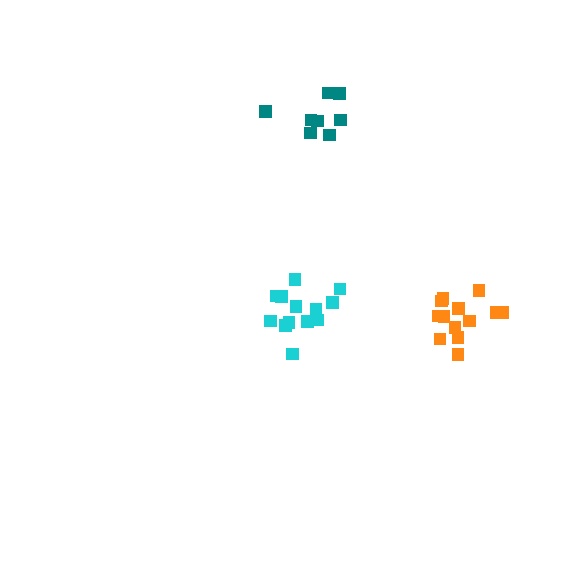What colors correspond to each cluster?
The clusters are colored: teal, cyan, orange.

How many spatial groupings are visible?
There are 3 spatial groupings.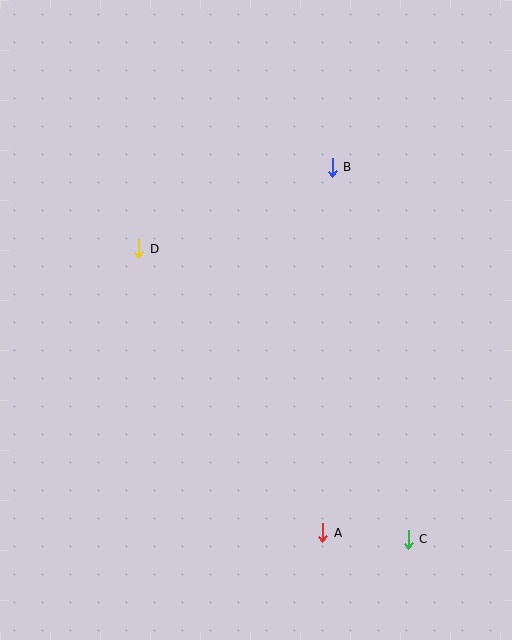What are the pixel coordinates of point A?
Point A is at (323, 533).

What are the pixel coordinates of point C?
Point C is at (408, 539).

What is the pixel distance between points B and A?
The distance between B and A is 365 pixels.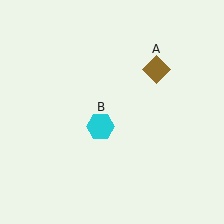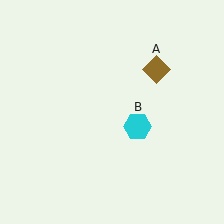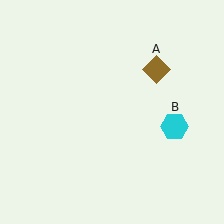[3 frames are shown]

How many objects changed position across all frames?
1 object changed position: cyan hexagon (object B).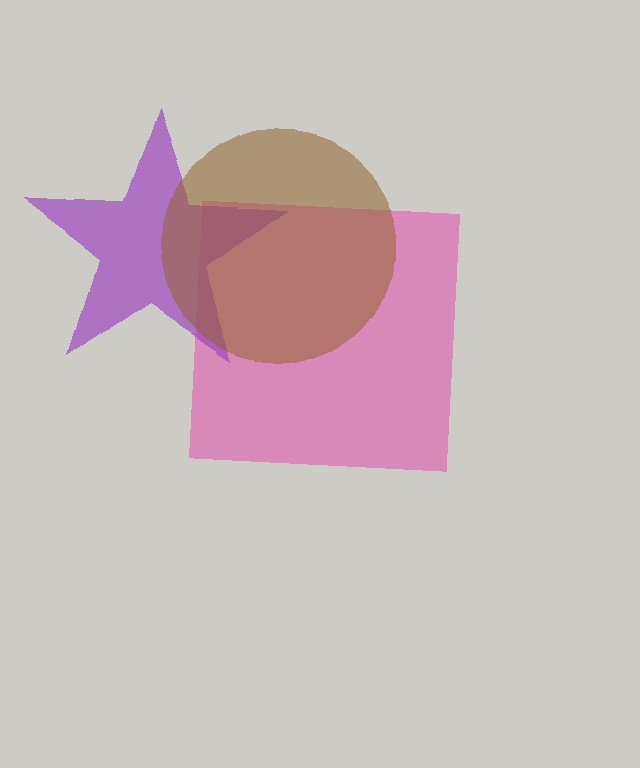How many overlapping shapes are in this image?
There are 3 overlapping shapes in the image.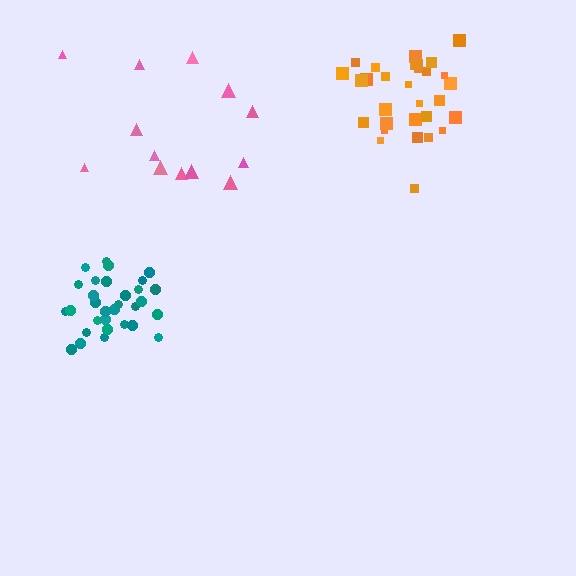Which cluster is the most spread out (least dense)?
Pink.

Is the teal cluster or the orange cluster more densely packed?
Teal.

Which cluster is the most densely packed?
Teal.